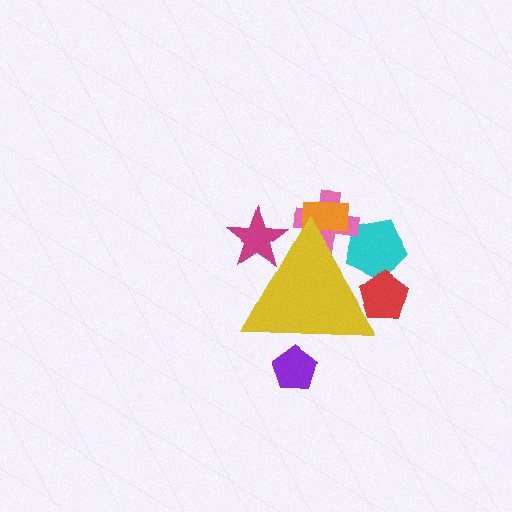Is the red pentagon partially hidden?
Yes, the red pentagon is partially hidden behind the yellow triangle.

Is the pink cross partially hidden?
Yes, the pink cross is partially hidden behind the yellow triangle.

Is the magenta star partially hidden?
Yes, the magenta star is partially hidden behind the yellow triangle.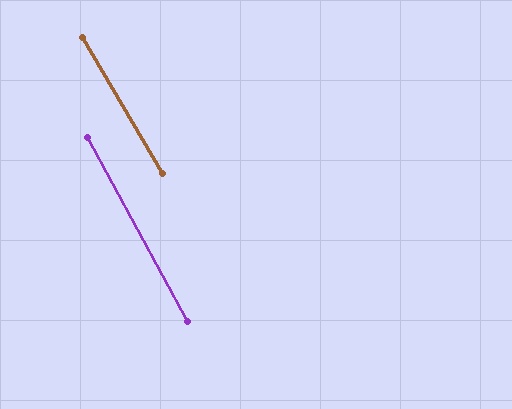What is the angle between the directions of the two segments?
Approximately 2 degrees.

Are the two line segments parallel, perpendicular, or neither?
Parallel — their directions differ by only 2.0°.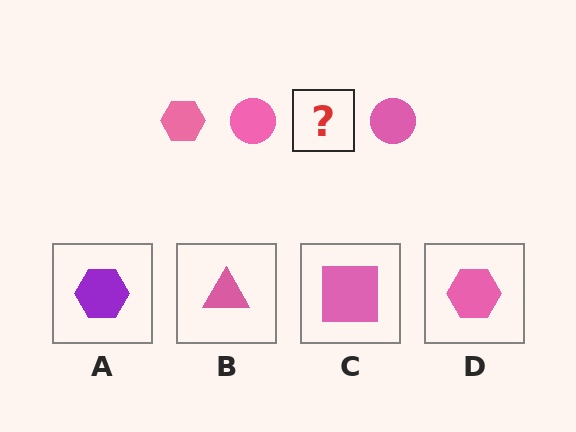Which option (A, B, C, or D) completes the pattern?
D.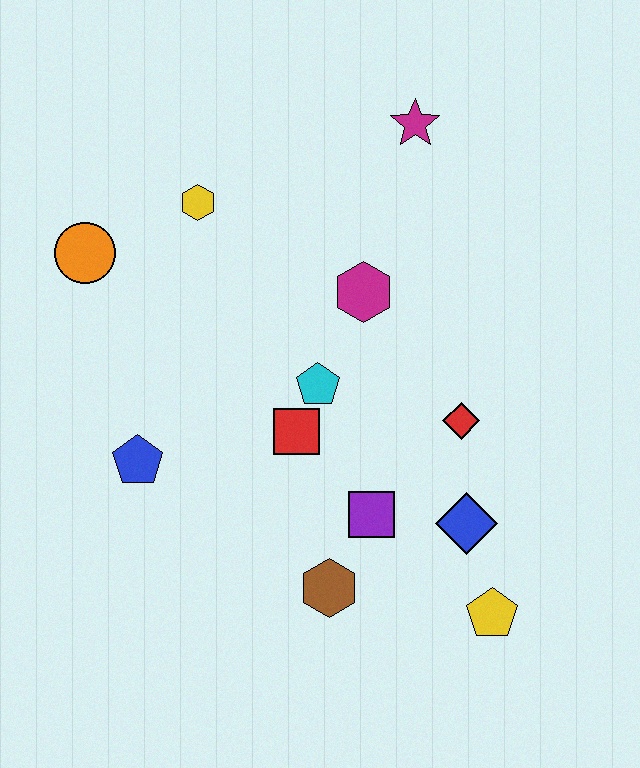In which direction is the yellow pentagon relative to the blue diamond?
The yellow pentagon is below the blue diamond.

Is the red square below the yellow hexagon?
Yes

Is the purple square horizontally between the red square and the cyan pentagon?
No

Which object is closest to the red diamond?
The blue diamond is closest to the red diamond.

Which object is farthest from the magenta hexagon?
The yellow pentagon is farthest from the magenta hexagon.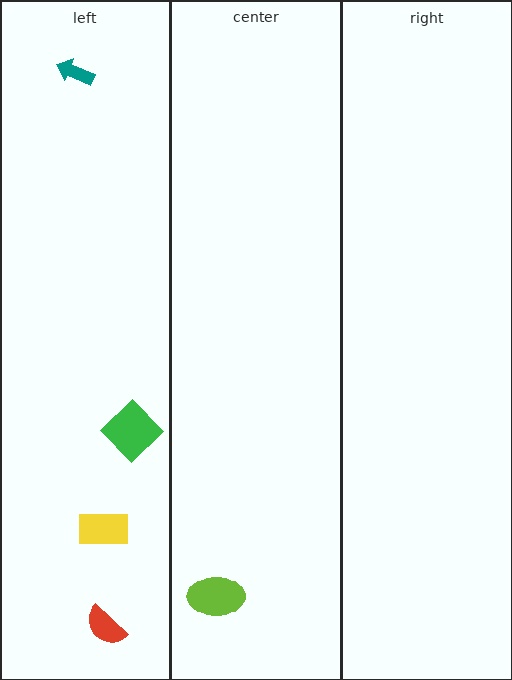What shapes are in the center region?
The lime ellipse.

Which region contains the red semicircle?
The left region.